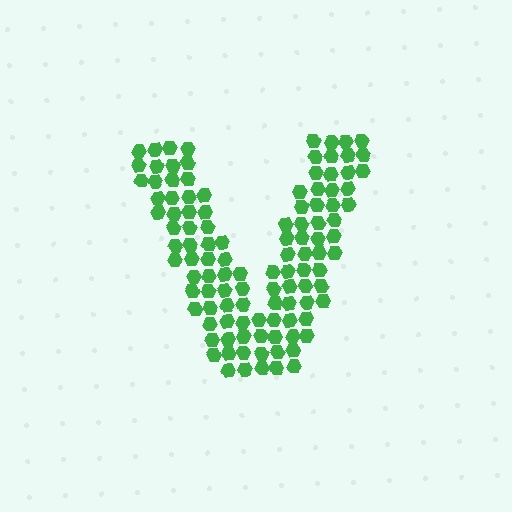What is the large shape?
The large shape is the letter V.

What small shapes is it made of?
It is made of small hexagons.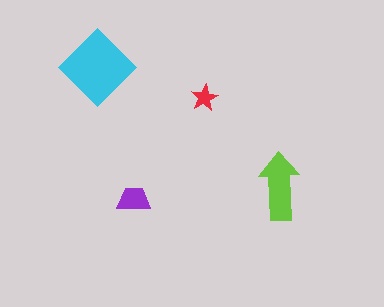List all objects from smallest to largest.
The red star, the purple trapezoid, the lime arrow, the cyan diamond.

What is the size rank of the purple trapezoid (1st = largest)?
3rd.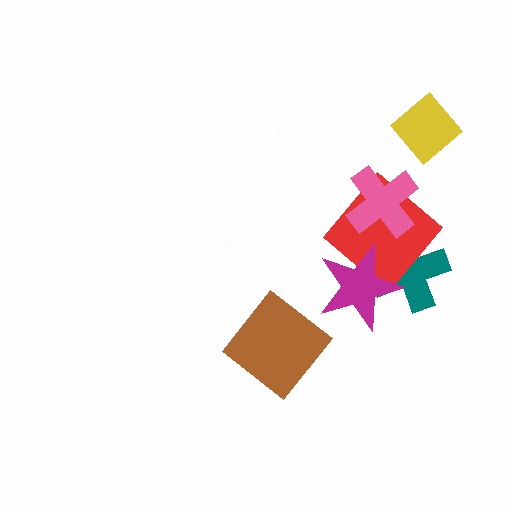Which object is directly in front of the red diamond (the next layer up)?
The pink cross is directly in front of the red diamond.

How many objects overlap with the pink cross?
1 object overlaps with the pink cross.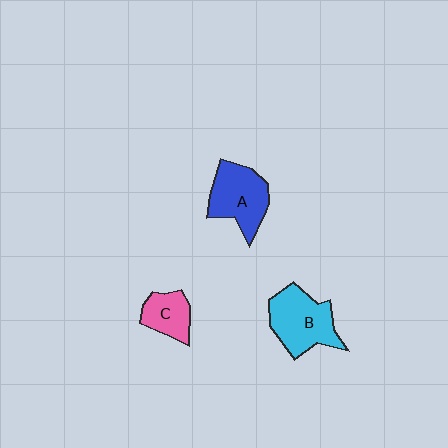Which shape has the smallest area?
Shape C (pink).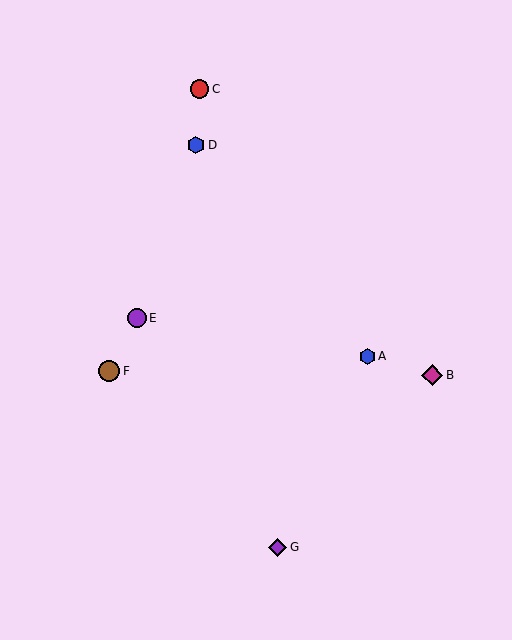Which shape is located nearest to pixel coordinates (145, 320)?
The purple circle (labeled E) at (137, 318) is nearest to that location.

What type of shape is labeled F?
Shape F is a brown circle.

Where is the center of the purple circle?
The center of the purple circle is at (137, 318).